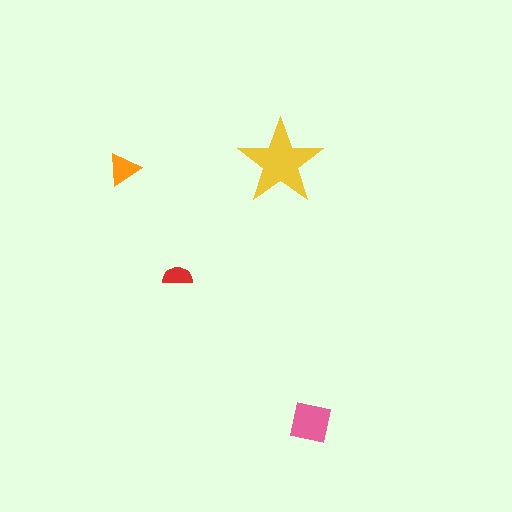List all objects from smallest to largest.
The red semicircle, the orange triangle, the pink square, the yellow star.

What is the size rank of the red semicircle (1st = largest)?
4th.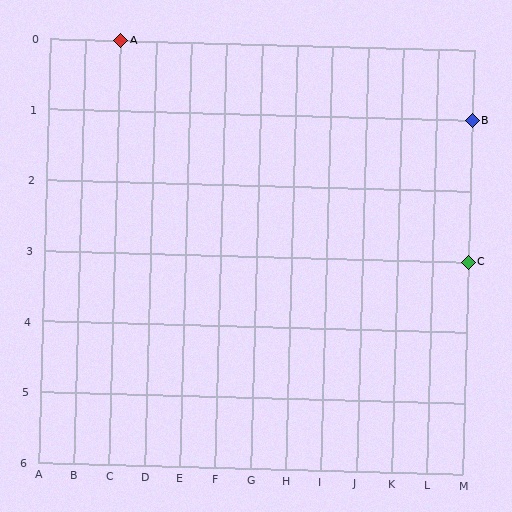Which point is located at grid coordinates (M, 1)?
Point B is at (M, 1).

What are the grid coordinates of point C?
Point C is at grid coordinates (M, 3).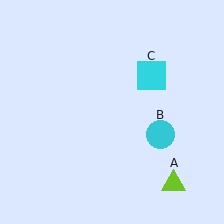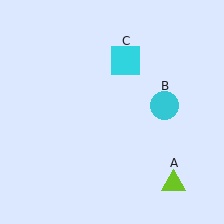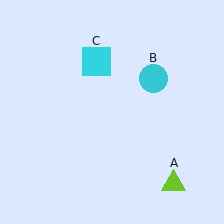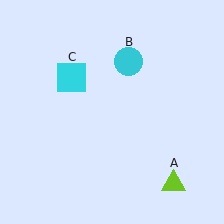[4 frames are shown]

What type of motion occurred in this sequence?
The cyan circle (object B), cyan square (object C) rotated counterclockwise around the center of the scene.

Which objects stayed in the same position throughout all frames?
Lime triangle (object A) remained stationary.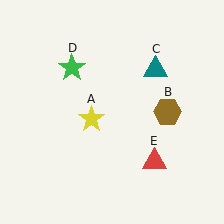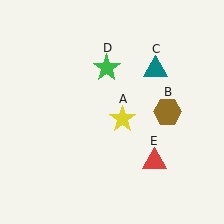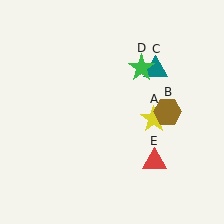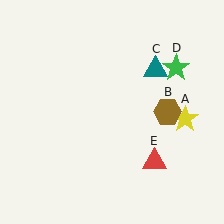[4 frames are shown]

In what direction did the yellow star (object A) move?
The yellow star (object A) moved right.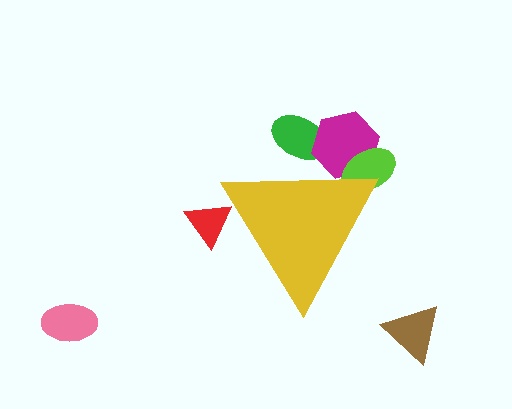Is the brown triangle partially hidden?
No, the brown triangle is fully visible.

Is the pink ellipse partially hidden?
No, the pink ellipse is fully visible.